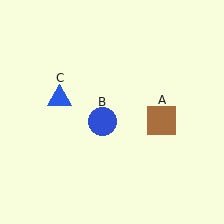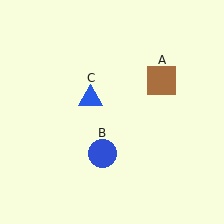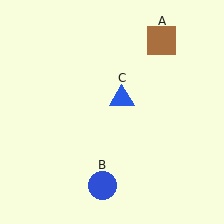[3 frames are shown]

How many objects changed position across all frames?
3 objects changed position: brown square (object A), blue circle (object B), blue triangle (object C).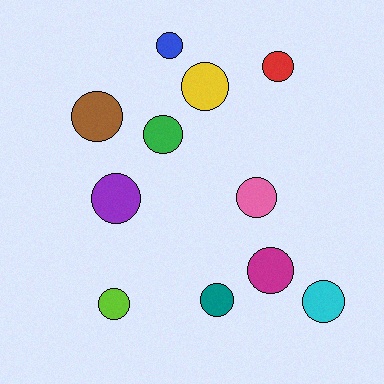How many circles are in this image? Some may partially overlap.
There are 11 circles.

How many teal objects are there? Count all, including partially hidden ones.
There is 1 teal object.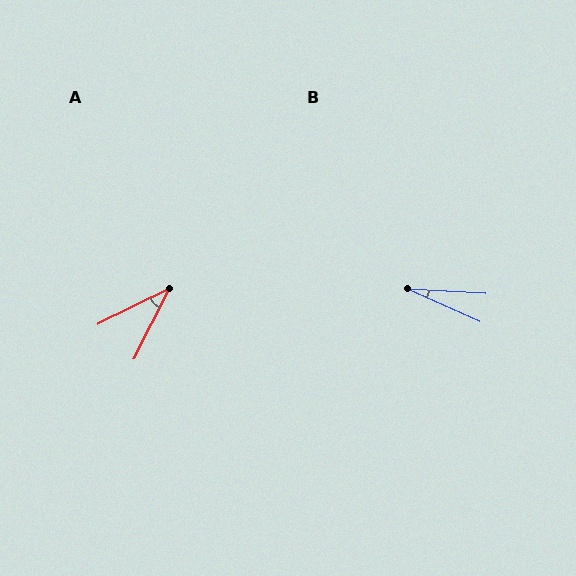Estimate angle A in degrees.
Approximately 37 degrees.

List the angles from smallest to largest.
B (21°), A (37°).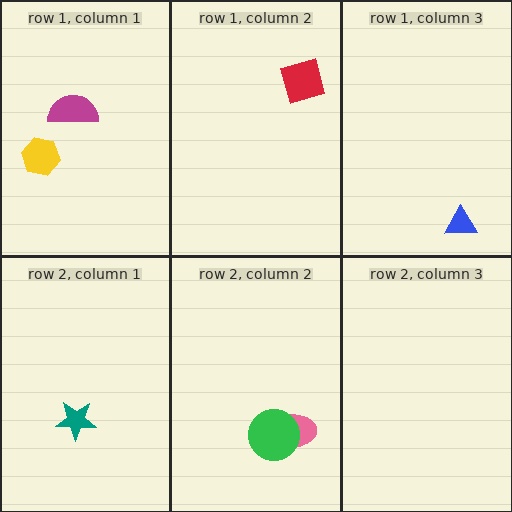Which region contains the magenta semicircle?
The row 1, column 1 region.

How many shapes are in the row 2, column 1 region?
1.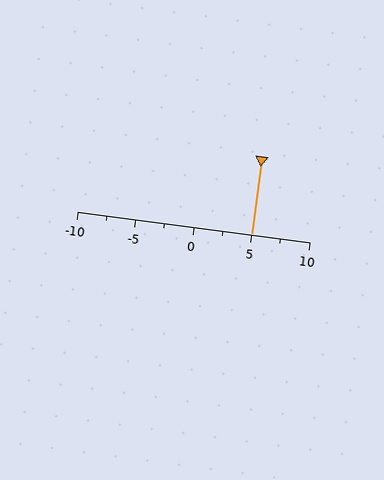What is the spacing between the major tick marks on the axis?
The major ticks are spaced 5 apart.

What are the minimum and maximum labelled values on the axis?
The axis runs from -10 to 10.